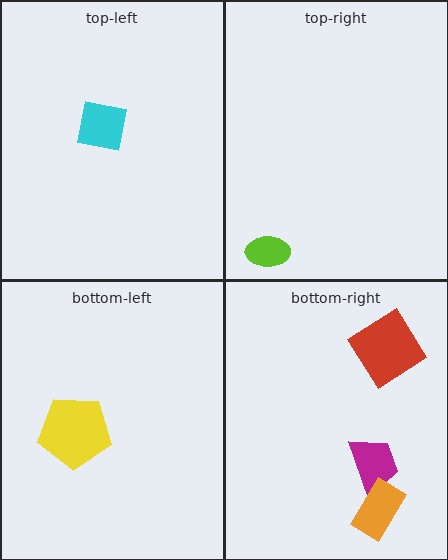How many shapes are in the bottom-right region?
3.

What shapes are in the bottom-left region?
The yellow pentagon.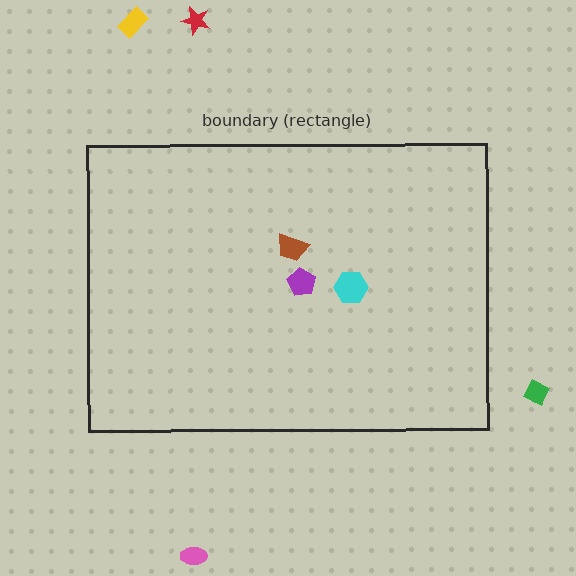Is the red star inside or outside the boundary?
Outside.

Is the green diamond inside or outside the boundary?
Outside.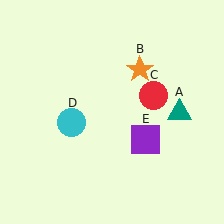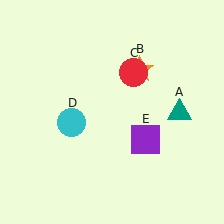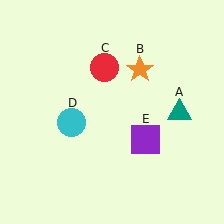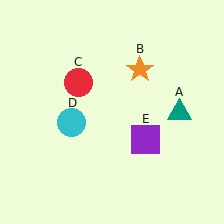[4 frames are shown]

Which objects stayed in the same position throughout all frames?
Teal triangle (object A) and orange star (object B) and cyan circle (object D) and purple square (object E) remained stationary.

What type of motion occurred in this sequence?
The red circle (object C) rotated counterclockwise around the center of the scene.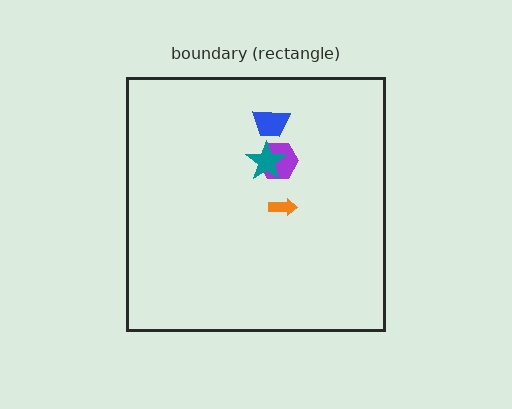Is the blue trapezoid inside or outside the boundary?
Inside.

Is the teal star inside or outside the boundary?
Inside.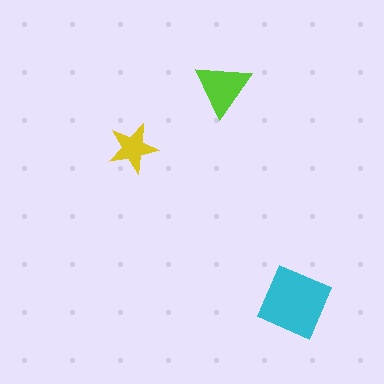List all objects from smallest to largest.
The yellow star, the lime triangle, the cyan diamond.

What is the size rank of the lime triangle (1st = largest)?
2nd.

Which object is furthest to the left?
The yellow star is leftmost.